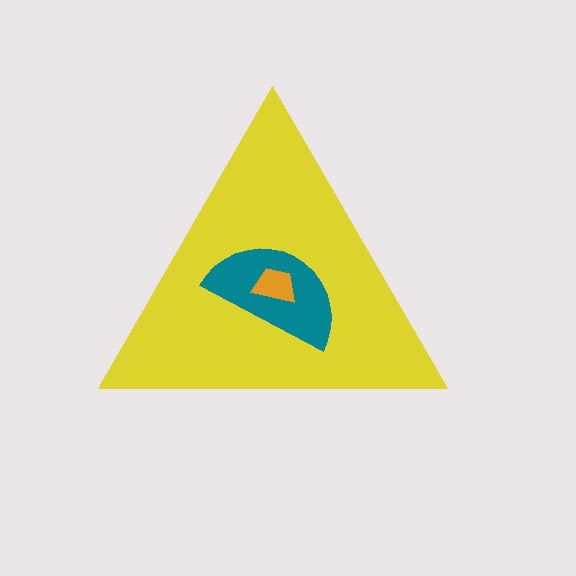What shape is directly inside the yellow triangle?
The teal semicircle.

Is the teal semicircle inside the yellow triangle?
Yes.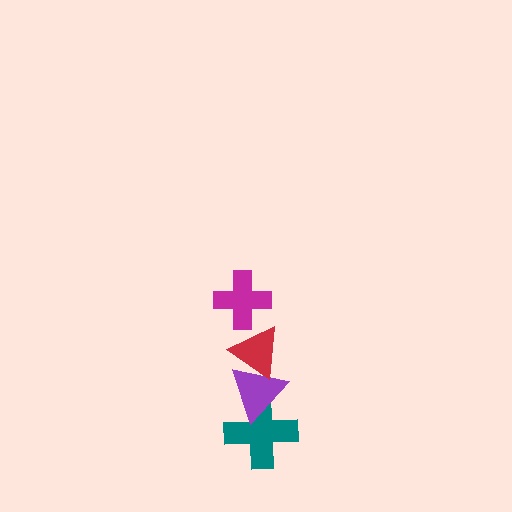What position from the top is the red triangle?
The red triangle is 2nd from the top.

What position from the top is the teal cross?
The teal cross is 4th from the top.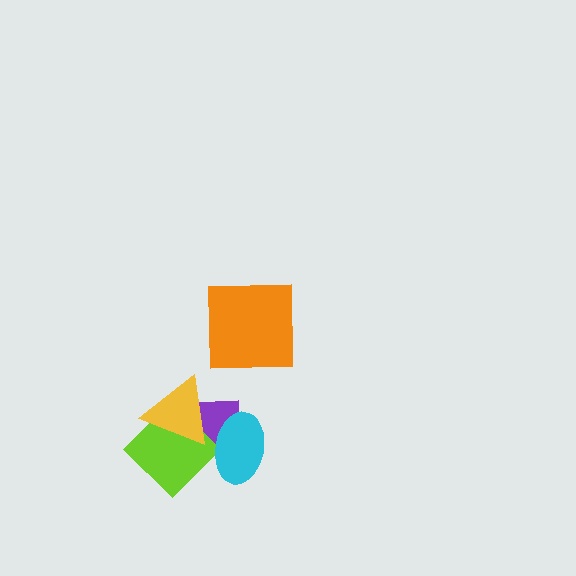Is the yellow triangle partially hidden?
No, no other shape covers it.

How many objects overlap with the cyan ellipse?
2 objects overlap with the cyan ellipse.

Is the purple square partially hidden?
Yes, it is partially covered by another shape.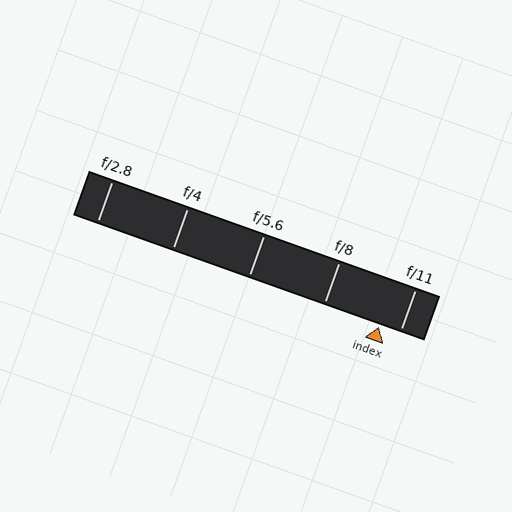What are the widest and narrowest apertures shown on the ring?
The widest aperture shown is f/2.8 and the narrowest is f/11.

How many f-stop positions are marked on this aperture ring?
There are 5 f-stop positions marked.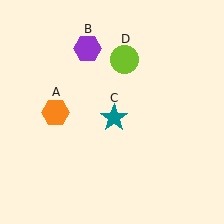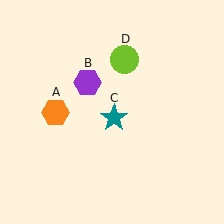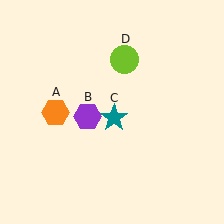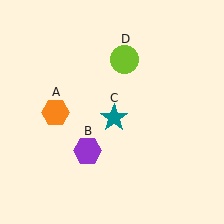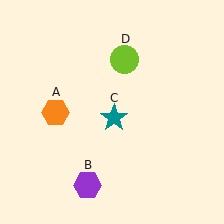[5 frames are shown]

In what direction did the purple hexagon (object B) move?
The purple hexagon (object B) moved down.